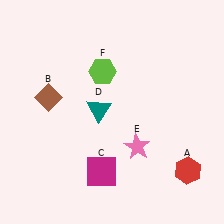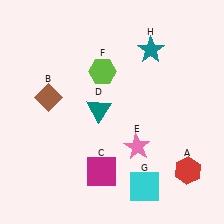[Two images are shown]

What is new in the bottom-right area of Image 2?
A cyan square (G) was added in the bottom-right area of Image 2.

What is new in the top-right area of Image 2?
A teal star (H) was added in the top-right area of Image 2.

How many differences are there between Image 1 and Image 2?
There are 2 differences between the two images.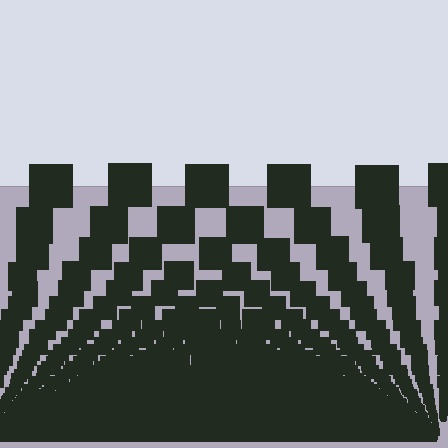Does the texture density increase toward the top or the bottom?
Density increases toward the bottom.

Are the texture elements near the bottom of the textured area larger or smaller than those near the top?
Smaller. The gradient is inverted — elements near the bottom are smaller and denser.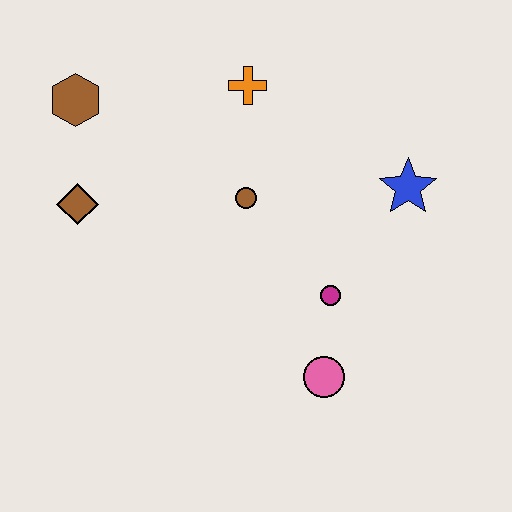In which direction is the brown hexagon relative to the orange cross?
The brown hexagon is to the left of the orange cross.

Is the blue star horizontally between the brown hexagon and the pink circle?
No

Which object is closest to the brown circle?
The orange cross is closest to the brown circle.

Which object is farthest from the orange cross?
The pink circle is farthest from the orange cross.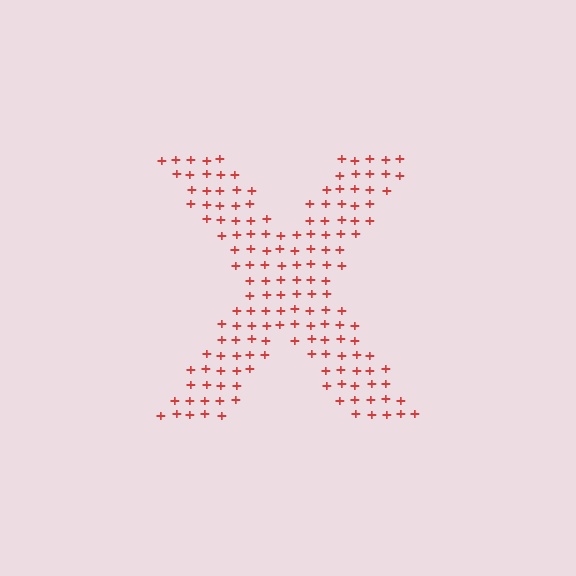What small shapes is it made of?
It is made of small plus signs.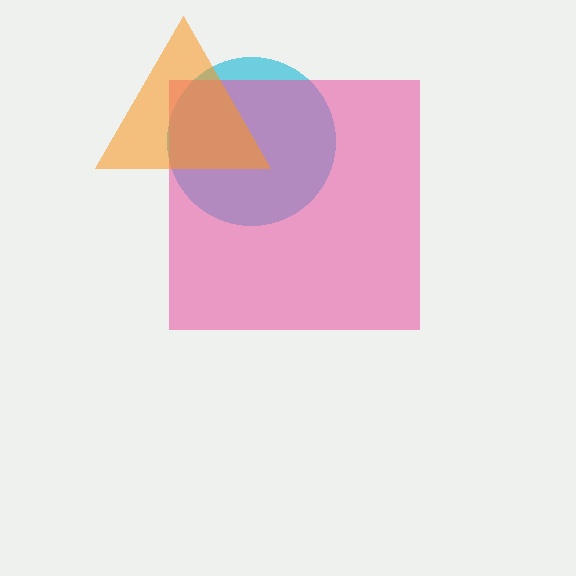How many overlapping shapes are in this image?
There are 3 overlapping shapes in the image.